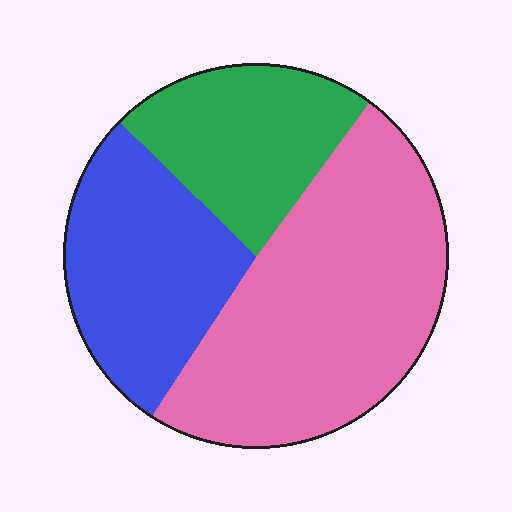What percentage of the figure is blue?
Blue takes up about one quarter (1/4) of the figure.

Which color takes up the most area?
Pink, at roughly 50%.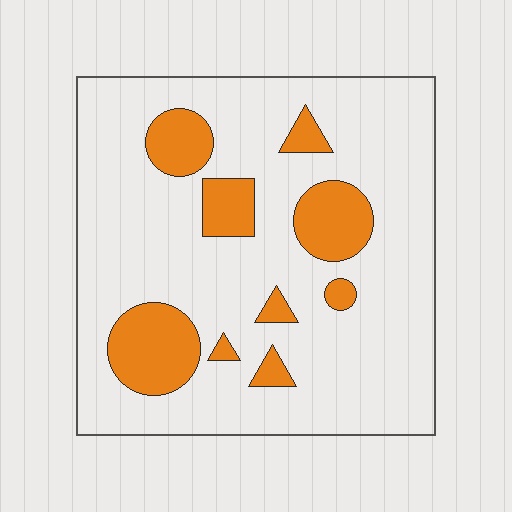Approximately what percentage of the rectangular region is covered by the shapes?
Approximately 20%.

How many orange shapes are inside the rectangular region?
9.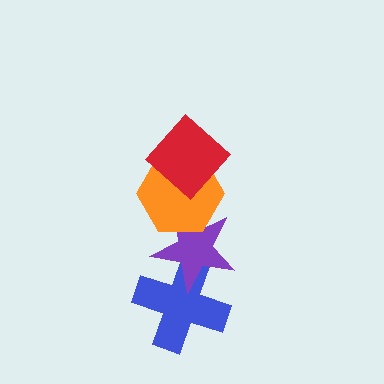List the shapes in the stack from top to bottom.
From top to bottom: the red diamond, the orange hexagon, the purple star, the blue cross.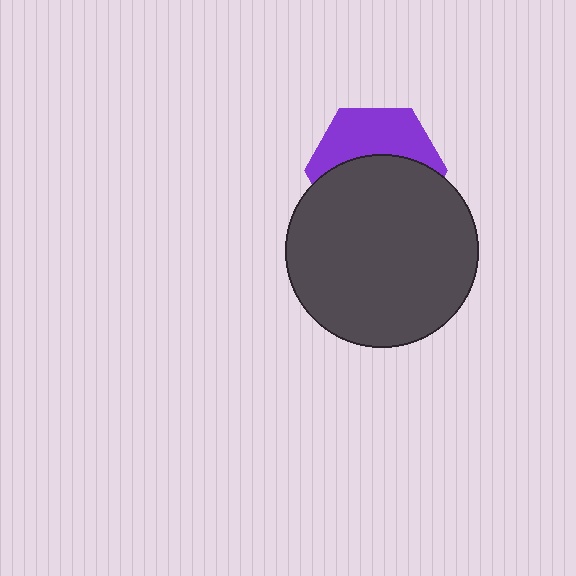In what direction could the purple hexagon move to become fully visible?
The purple hexagon could move up. That would shift it out from behind the dark gray circle entirely.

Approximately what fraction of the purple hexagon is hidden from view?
Roughly 58% of the purple hexagon is hidden behind the dark gray circle.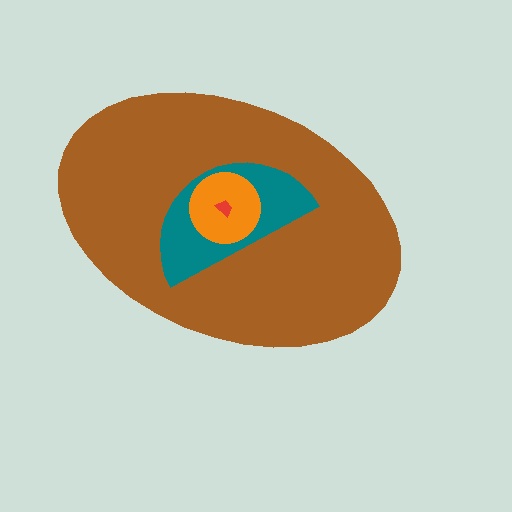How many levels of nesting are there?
4.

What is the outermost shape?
The brown ellipse.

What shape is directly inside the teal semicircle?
The orange circle.